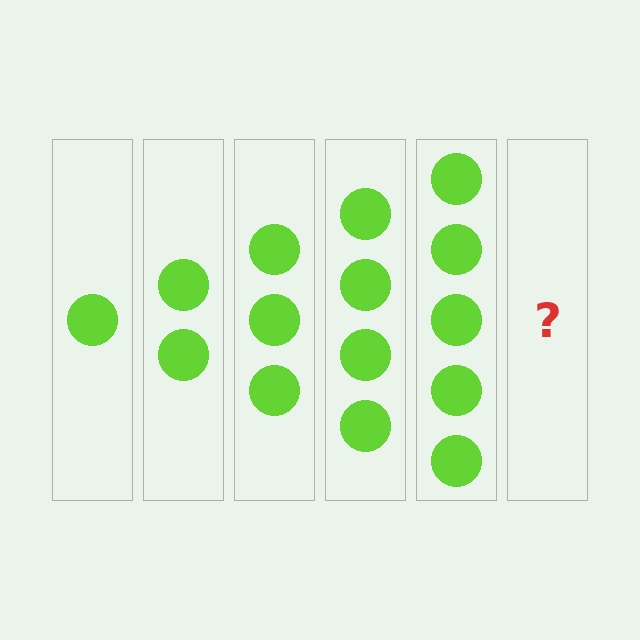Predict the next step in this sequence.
The next step is 6 circles.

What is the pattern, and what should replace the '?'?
The pattern is that each step adds one more circle. The '?' should be 6 circles.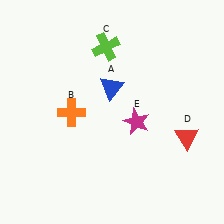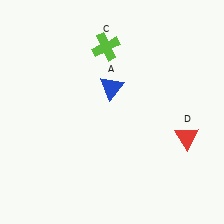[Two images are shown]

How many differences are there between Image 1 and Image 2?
There are 2 differences between the two images.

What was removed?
The magenta star (E), the orange cross (B) were removed in Image 2.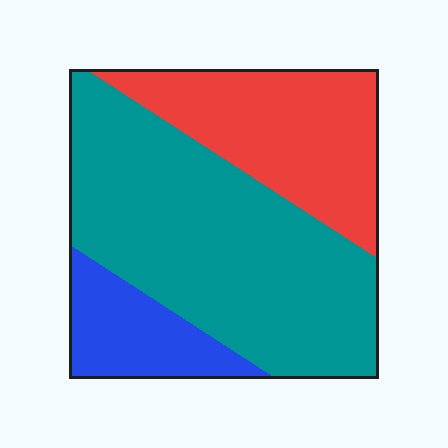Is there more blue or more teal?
Teal.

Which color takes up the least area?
Blue, at roughly 15%.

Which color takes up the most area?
Teal, at roughly 55%.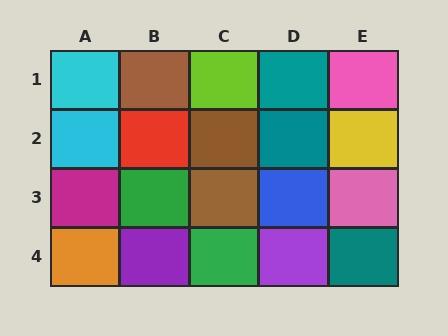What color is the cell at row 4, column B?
Purple.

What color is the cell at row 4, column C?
Green.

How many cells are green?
2 cells are green.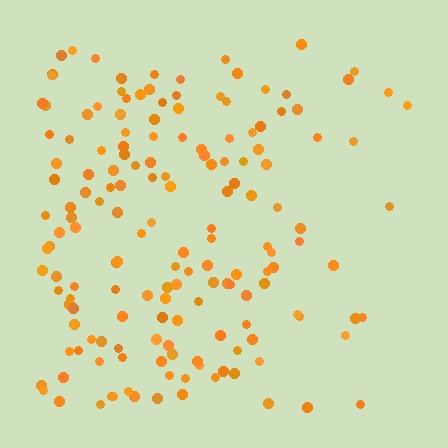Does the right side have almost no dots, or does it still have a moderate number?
Still a moderate number, just noticeably fewer than the left.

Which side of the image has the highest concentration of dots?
The left.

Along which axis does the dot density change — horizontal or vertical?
Horizontal.